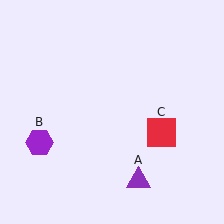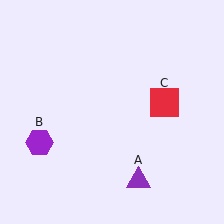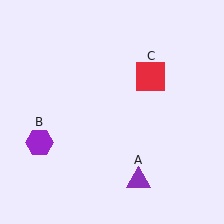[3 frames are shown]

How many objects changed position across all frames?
1 object changed position: red square (object C).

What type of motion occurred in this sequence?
The red square (object C) rotated counterclockwise around the center of the scene.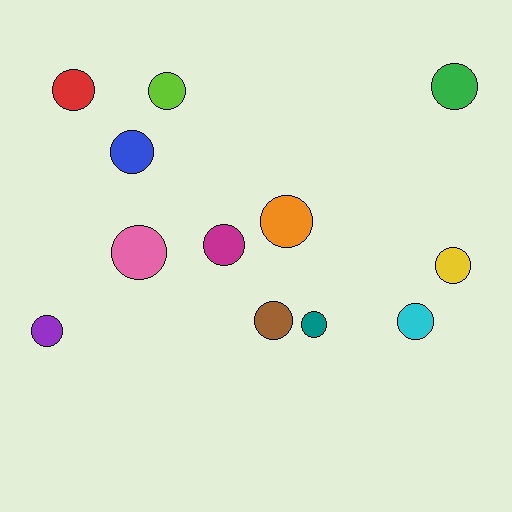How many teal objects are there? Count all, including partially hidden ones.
There is 1 teal object.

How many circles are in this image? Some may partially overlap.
There are 12 circles.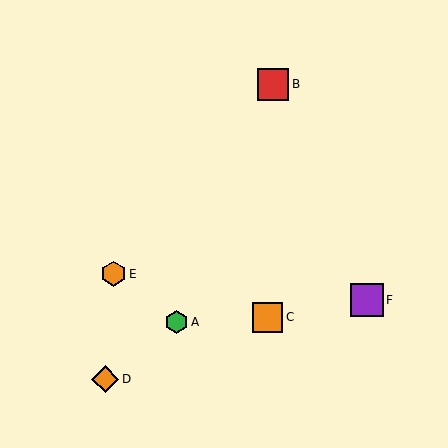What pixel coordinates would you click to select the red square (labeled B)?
Click at (273, 84) to select the red square B.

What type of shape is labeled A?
Shape A is a green hexagon.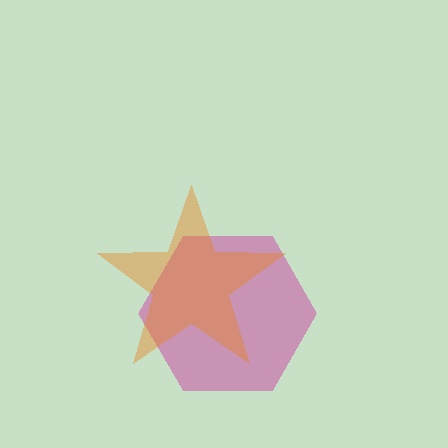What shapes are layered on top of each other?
The layered shapes are: a magenta hexagon, an orange star.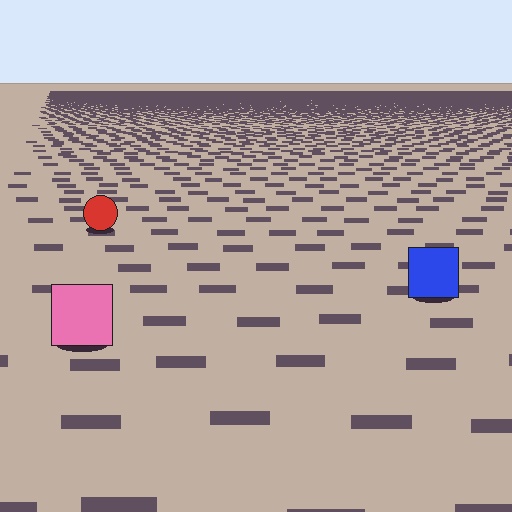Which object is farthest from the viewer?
The red circle is farthest from the viewer. It appears smaller and the ground texture around it is denser.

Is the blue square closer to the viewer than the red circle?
Yes. The blue square is closer — you can tell from the texture gradient: the ground texture is coarser near it.